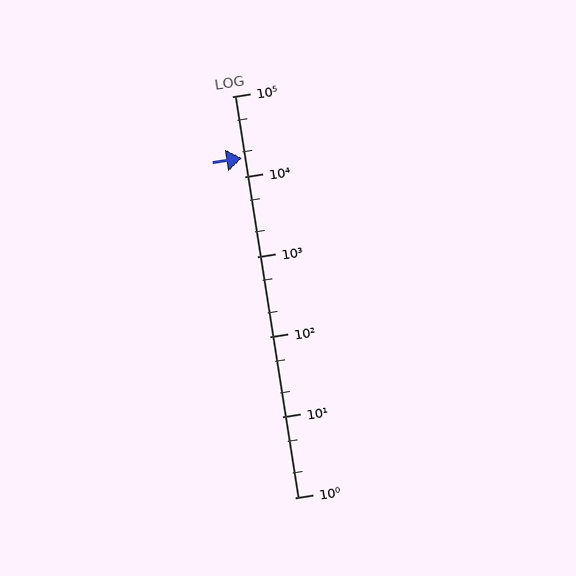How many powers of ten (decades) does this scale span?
The scale spans 5 decades, from 1 to 100000.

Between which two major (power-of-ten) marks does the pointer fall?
The pointer is between 10000 and 100000.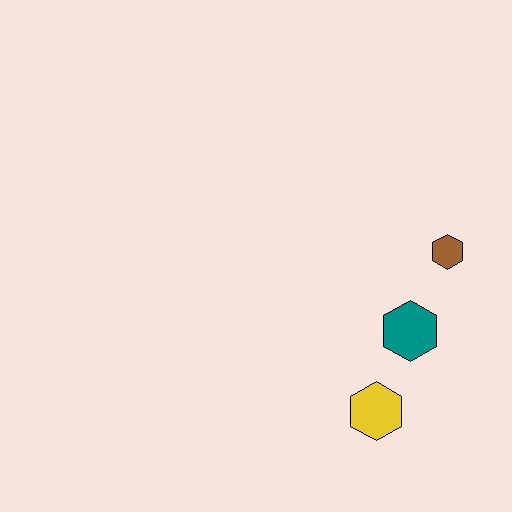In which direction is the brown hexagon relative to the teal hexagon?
The brown hexagon is above the teal hexagon.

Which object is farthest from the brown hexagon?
The yellow hexagon is farthest from the brown hexagon.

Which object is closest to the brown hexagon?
The teal hexagon is closest to the brown hexagon.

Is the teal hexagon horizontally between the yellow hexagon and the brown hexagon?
Yes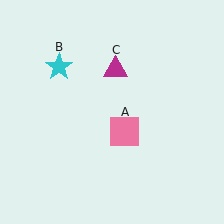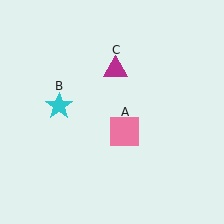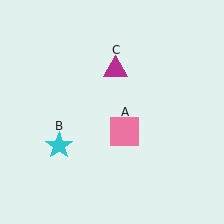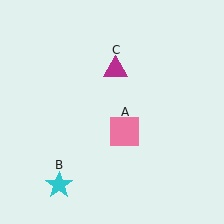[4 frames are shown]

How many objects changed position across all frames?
1 object changed position: cyan star (object B).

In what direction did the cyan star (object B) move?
The cyan star (object B) moved down.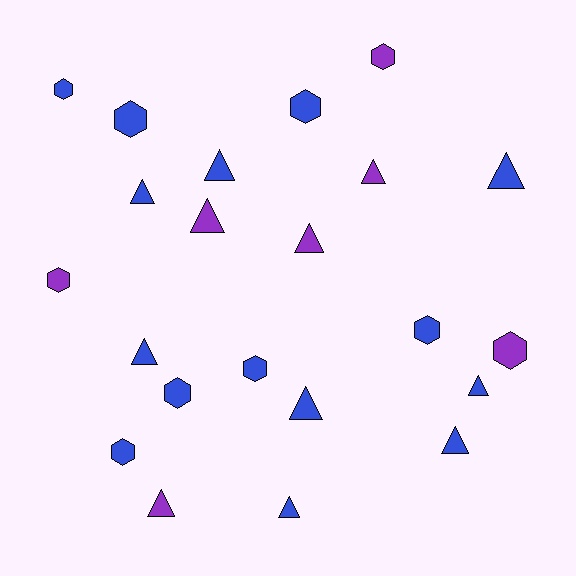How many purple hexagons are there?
There are 3 purple hexagons.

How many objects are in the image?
There are 22 objects.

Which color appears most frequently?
Blue, with 15 objects.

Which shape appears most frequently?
Triangle, with 12 objects.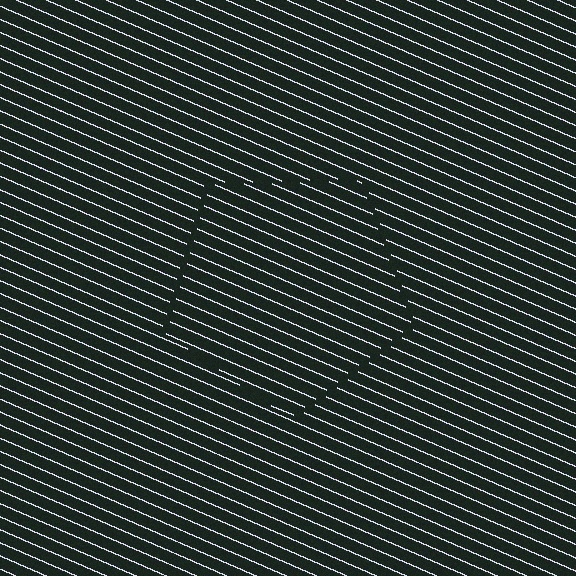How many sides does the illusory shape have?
5 sides — the line-ends trace a pentagon.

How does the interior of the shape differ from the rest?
The interior of the shape contains the same grating, shifted by half a period — the contour is defined by the phase discontinuity where line-ends from the inner and outer gratings abut.